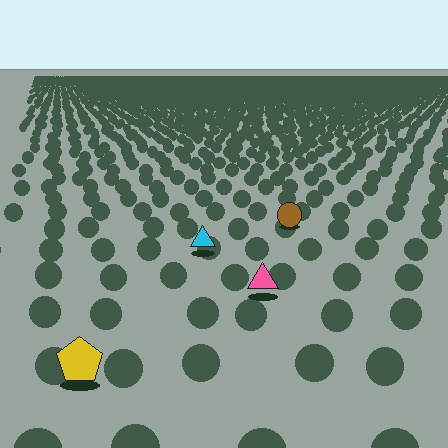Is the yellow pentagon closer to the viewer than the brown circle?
Yes. The yellow pentagon is closer — you can tell from the texture gradient: the ground texture is coarser near it.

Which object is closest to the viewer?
The yellow pentagon is closest. The texture marks near it are larger and more spread out.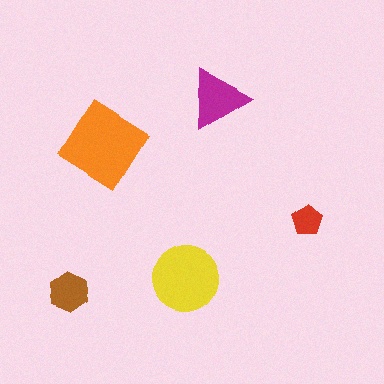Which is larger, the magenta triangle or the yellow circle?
The yellow circle.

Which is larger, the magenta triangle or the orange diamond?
The orange diamond.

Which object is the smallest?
The red pentagon.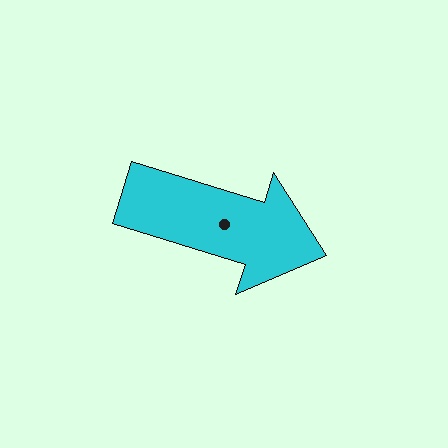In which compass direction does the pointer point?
East.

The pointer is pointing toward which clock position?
Roughly 4 o'clock.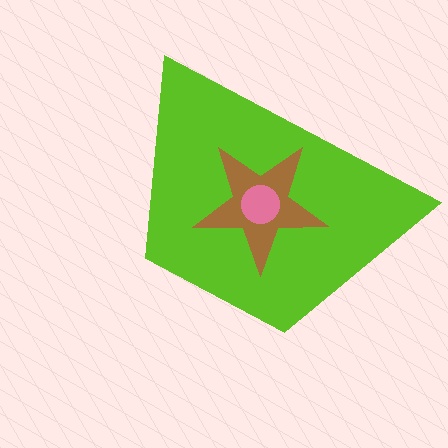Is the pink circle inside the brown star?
Yes.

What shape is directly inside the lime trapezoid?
The brown star.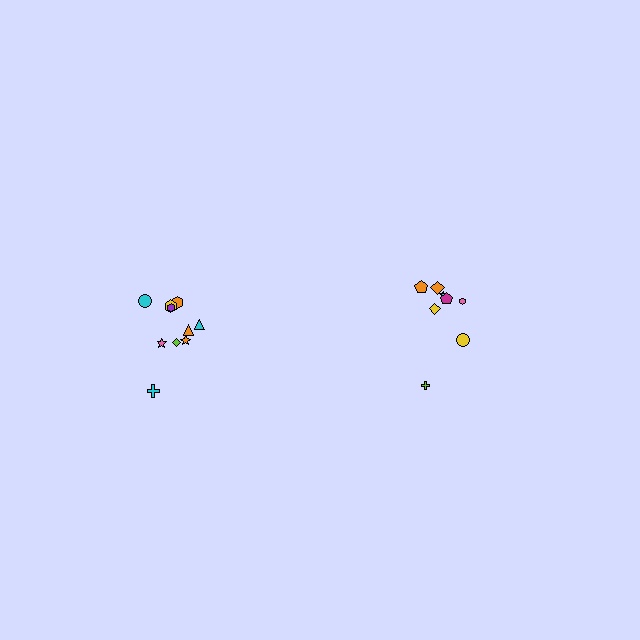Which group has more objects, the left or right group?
The left group.